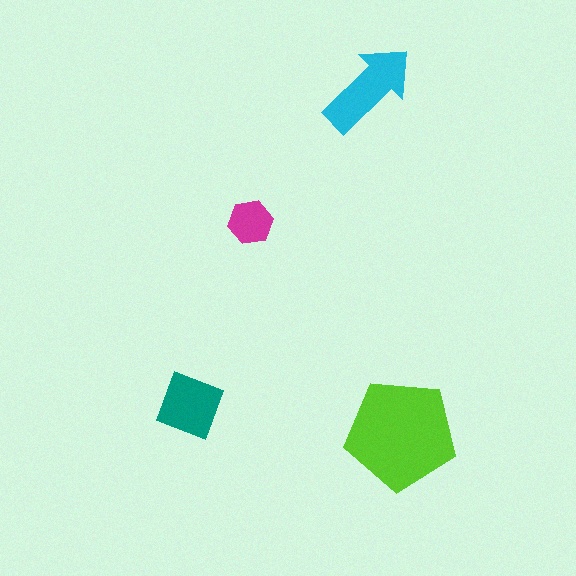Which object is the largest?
The lime pentagon.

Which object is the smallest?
The magenta hexagon.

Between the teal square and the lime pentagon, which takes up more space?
The lime pentagon.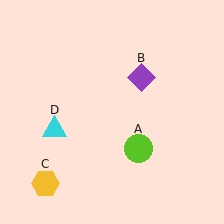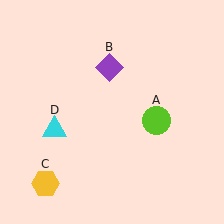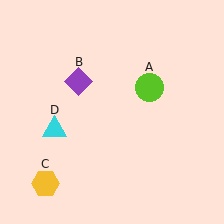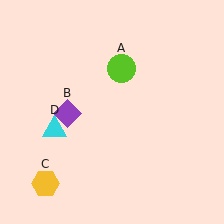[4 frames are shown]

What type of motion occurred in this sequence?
The lime circle (object A), purple diamond (object B) rotated counterclockwise around the center of the scene.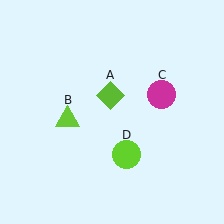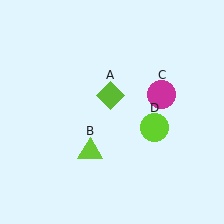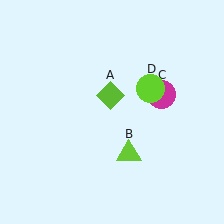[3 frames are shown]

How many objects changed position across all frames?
2 objects changed position: lime triangle (object B), lime circle (object D).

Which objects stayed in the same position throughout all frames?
Lime diamond (object A) and magenta circle (object C) remained stationary.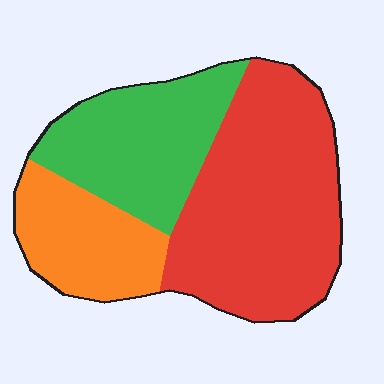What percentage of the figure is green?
Green covers around 30% of the figure.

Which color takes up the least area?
Orange, at roughly 20%.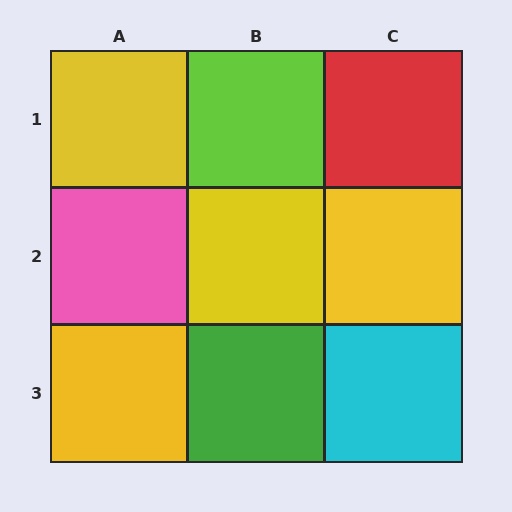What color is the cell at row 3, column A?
Yellow.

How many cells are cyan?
1 cell is cyan.